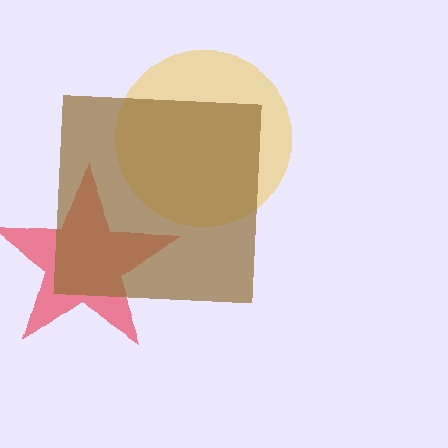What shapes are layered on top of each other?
The layered shapes are: a yellow circle, a red star, a brown square.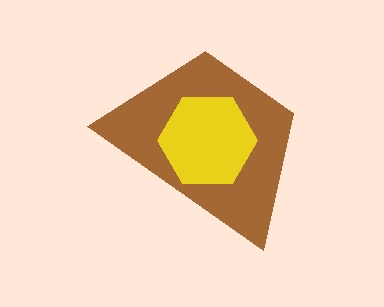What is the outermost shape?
The brown trapezoid.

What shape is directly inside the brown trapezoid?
The yellow hexagon.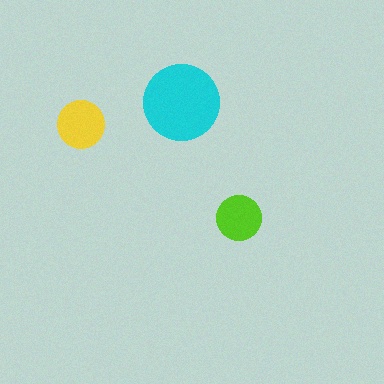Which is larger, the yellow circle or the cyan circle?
The cyan one.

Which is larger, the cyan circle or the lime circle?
The cyan one.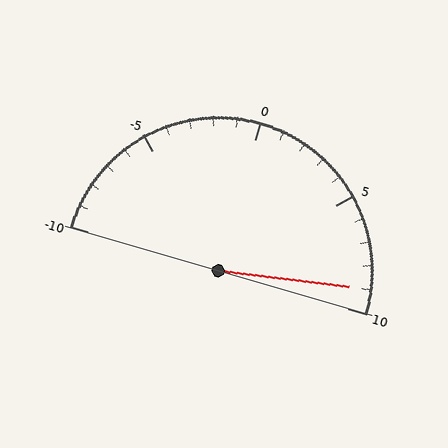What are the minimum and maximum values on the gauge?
The gauge ranges from -10 to 10.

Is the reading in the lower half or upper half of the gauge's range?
The reading is in the upper half of the range (-10 to 10).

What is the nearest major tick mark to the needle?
The nearest major tick mark is 10.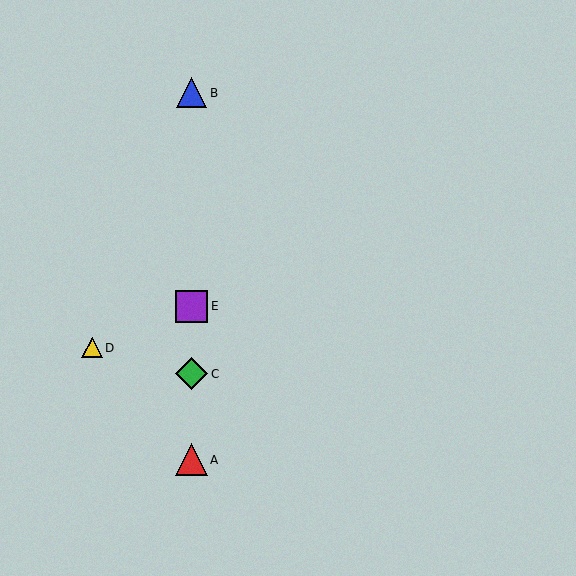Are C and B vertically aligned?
Yes, both are at x≈192.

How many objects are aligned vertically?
4 objects (A, B, C, E) are aligned vertically.